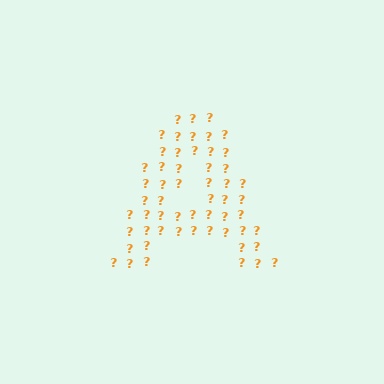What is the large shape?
The large shape is the letter A.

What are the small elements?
The small elements are question marks.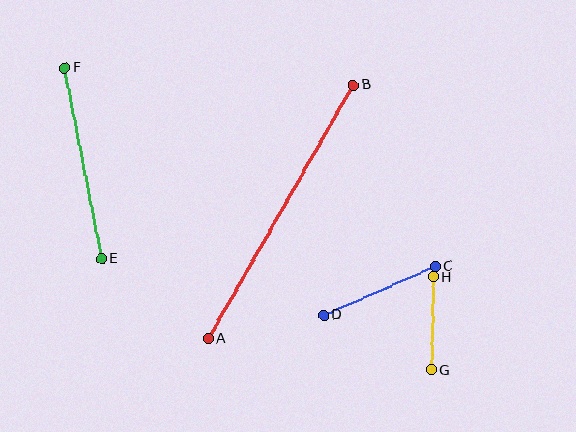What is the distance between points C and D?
The distance is approximately 122 pixels.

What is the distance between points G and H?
The distance is approximately 93 pixels.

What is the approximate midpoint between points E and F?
The midpoint is at approximately (83, 163) pixels.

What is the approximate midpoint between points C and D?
The midpoint is at approximately (379, 291) pixels.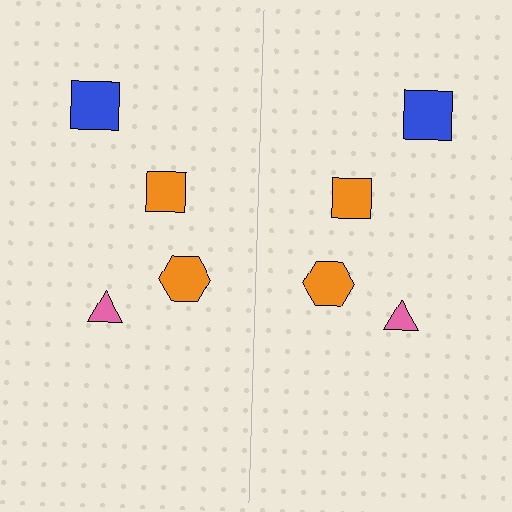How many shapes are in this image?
There are 8 shapes in this image.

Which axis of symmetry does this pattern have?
The pattern has a vertical axis of symmetry running through the center of the image.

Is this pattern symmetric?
Yes, this pattern has bilateral (reflection) symmetry.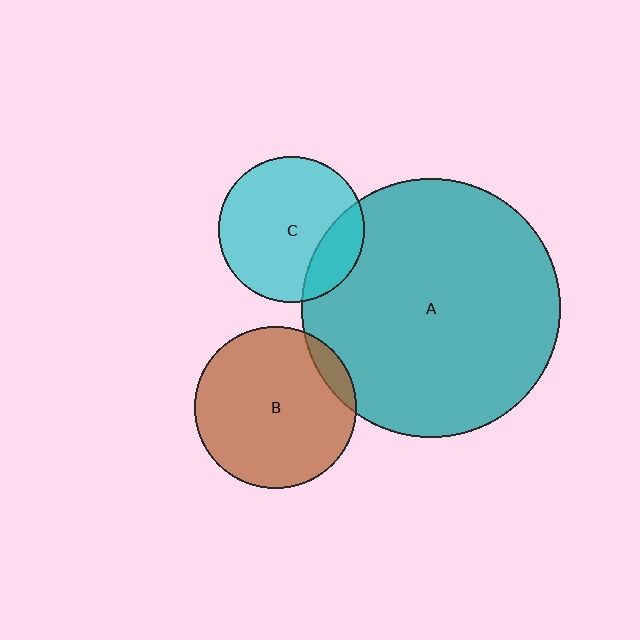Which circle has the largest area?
Circle A (teal).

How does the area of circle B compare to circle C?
Approximately 1.2 times.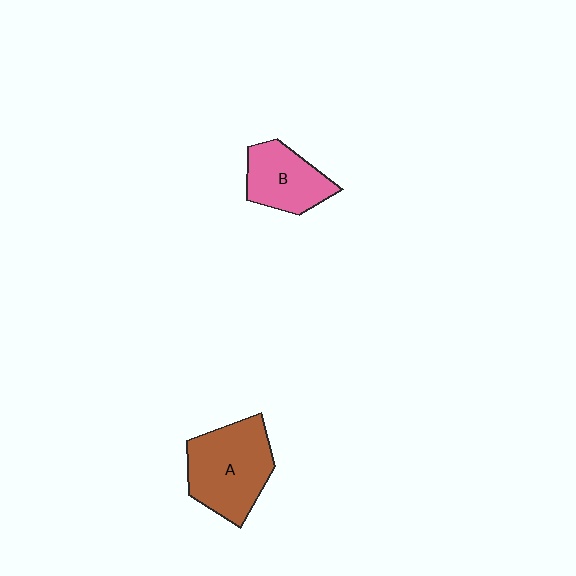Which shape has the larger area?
Shape A (brown).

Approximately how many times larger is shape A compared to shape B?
Approximately 1.5 times.